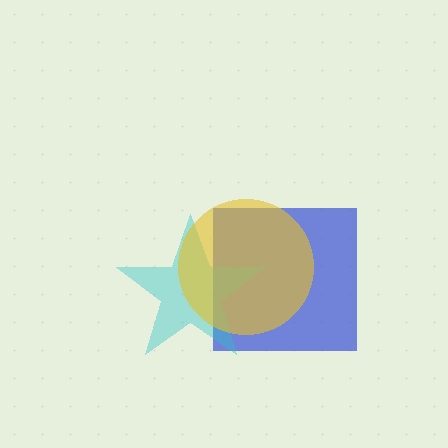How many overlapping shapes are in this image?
There are 3 overlapping shapes in the image.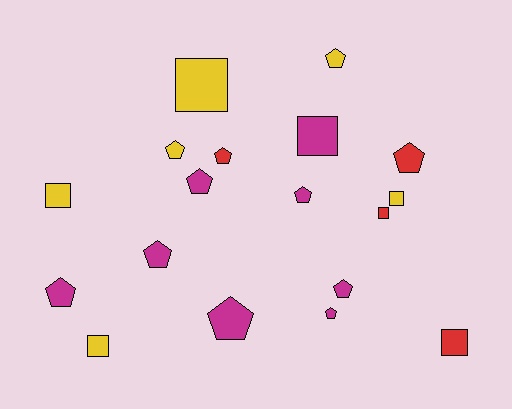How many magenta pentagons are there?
There are 7 magenta pentagons.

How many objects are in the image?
There are 18 objects.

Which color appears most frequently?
Magenta, with 8 objects.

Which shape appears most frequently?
Pentagon, with 11 objects.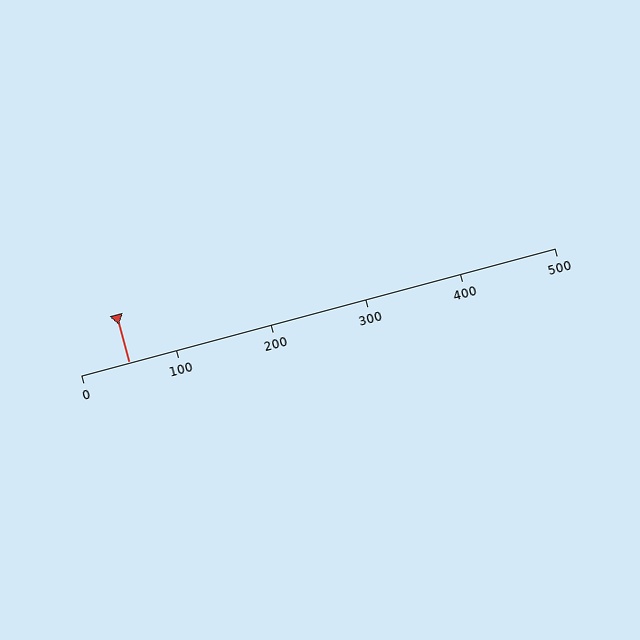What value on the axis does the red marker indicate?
The marker indicates approximately 50.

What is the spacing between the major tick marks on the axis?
The major ticks are spaced 100 apart.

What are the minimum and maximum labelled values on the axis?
The axis runs from 0 to 500.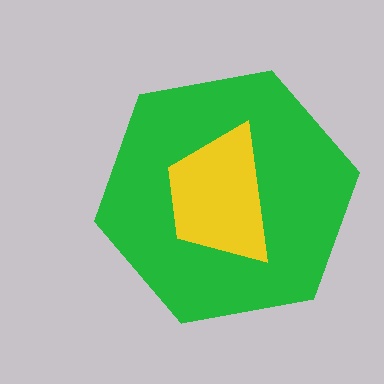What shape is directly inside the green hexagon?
The yellow trapezoid.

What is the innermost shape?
The yellow trapezoid.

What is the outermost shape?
The green hexagon.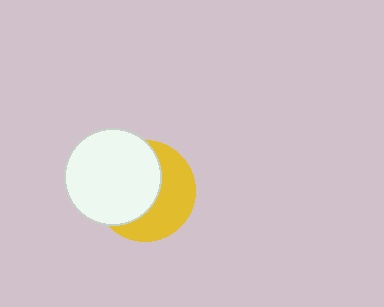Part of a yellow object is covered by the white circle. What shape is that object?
It is a circle.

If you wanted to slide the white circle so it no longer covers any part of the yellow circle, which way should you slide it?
Slide it left — that is the most direct way to separate the two shapes.